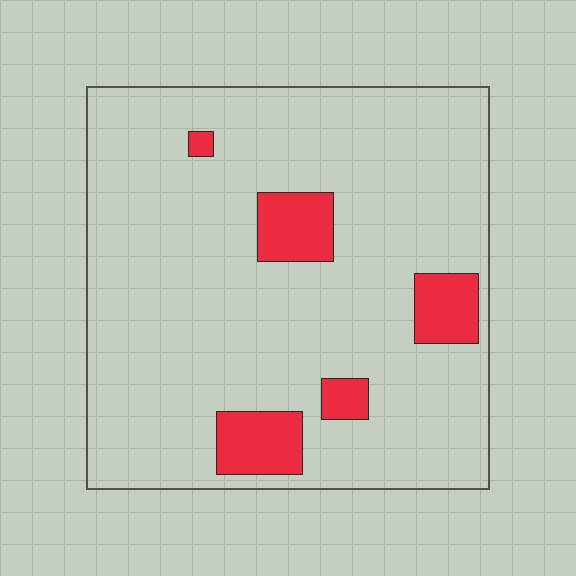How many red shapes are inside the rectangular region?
5.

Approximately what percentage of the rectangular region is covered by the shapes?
Approximately 10%.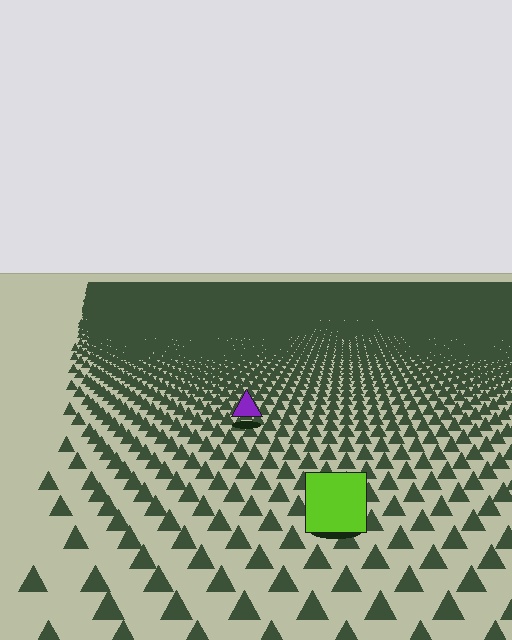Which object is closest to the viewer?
The lime square is closest. The texture marks near it are larger and more spread out.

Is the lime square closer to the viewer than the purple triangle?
Yes. The lime square is closer — you can tell from the texture gradient: the ground texture is coarser near it.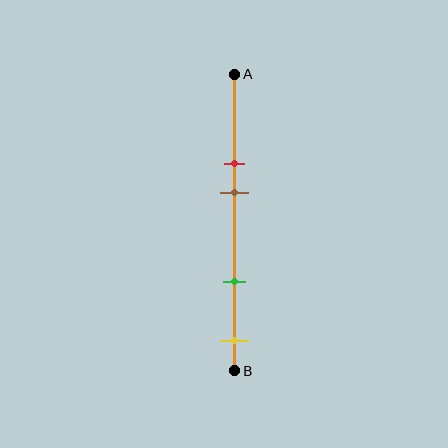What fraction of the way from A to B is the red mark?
The red mark is approximately 30% (0.3) of the way from A to B.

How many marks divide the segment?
There are 4 marks dividing the segment.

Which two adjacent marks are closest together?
The red and brown marks are the closest adjacent pair.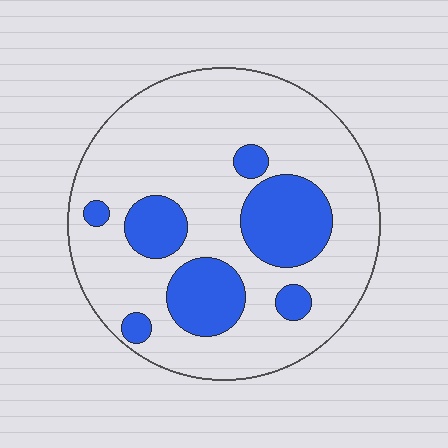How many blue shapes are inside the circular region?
7.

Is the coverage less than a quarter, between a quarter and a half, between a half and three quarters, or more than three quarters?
Less than a quarter.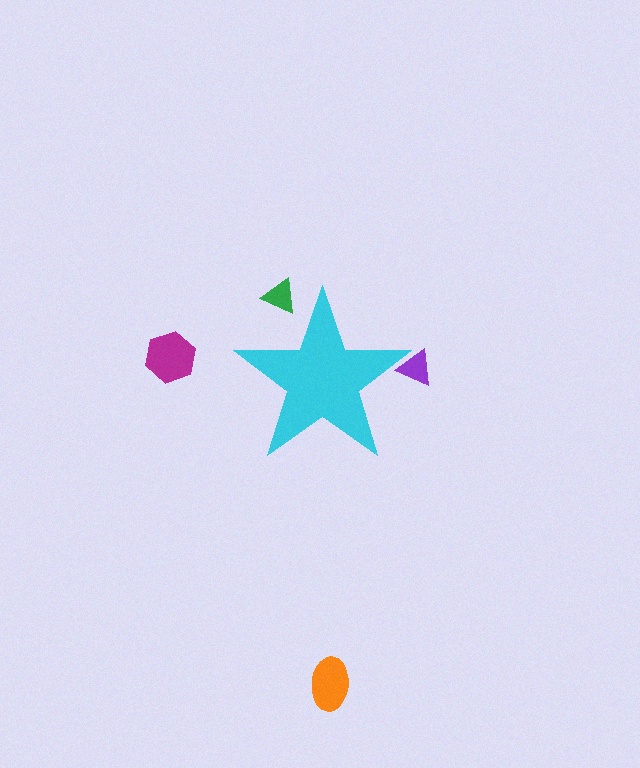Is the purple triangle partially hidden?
Yes, the purple triangle is partially hidden behind the cyan star.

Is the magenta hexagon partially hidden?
No, the magenta hexagon is fully visible.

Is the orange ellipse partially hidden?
No, the orange ellipse is fully visible.